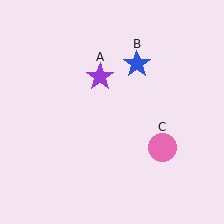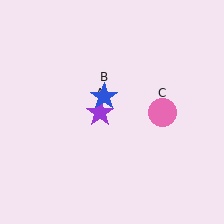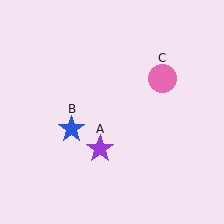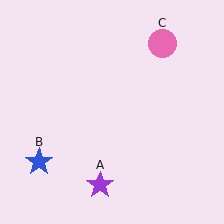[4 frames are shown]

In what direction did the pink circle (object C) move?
The pink circle (object C) moved up.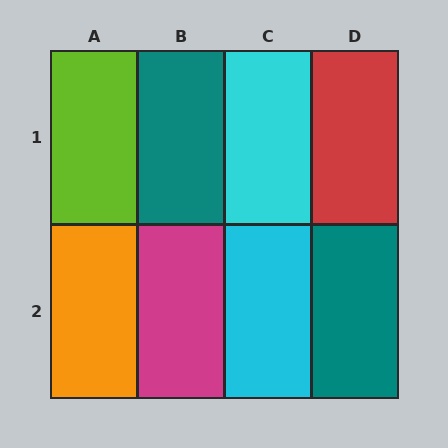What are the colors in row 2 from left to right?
Orange, magenta, cyan, teal.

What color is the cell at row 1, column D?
Red.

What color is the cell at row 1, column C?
Cyan.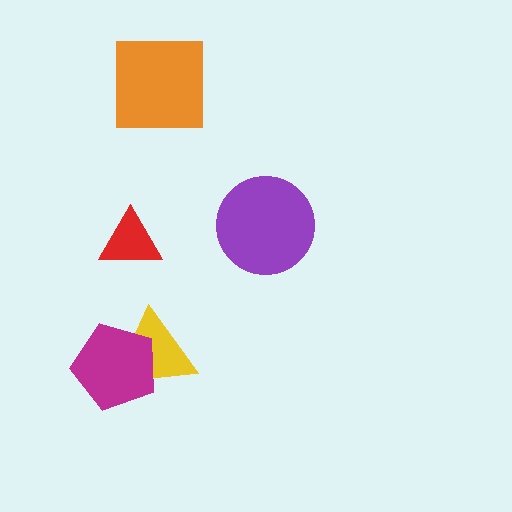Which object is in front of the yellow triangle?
The magenta pentagon is in front of the yellow triangle.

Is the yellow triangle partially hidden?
Yes, it is partially covered by another shape.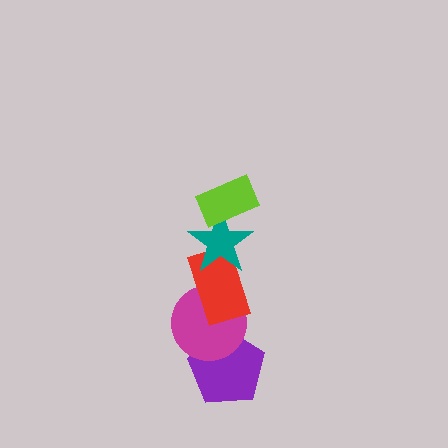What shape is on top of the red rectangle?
The teal star is on top of the red rectangle.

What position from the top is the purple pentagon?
The purple pentagon is 5th from the top.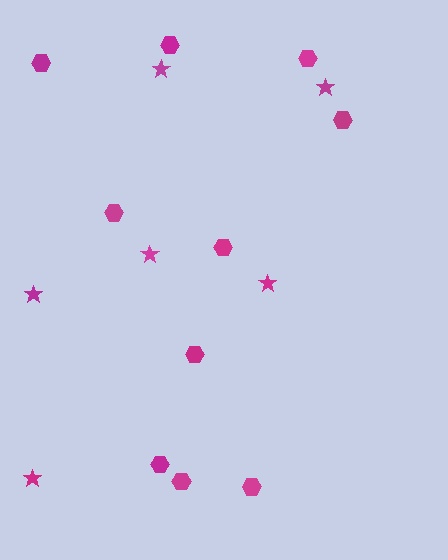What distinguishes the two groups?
There are 2 groups: one group of hexagons (10) and one group of stars (6).